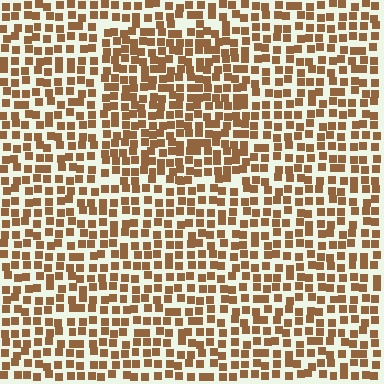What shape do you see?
I see a rectangle.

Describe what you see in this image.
The image contains small brown elements arranged at two different densities. A rectangle-shaped region is visible where the elements are more densely packed than the surrounding area.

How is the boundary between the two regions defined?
The boundary is defined by a change in element density (approximately 1.4x ratio). All elements are the same color, size, and shape.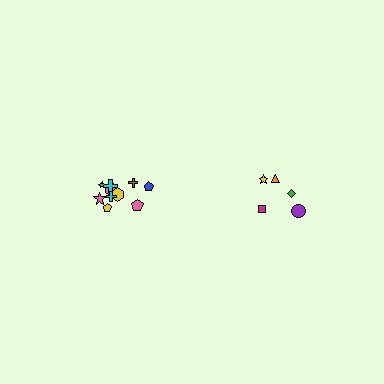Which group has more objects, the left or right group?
The left group.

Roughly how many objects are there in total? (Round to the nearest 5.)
Roughly 15 objects in total.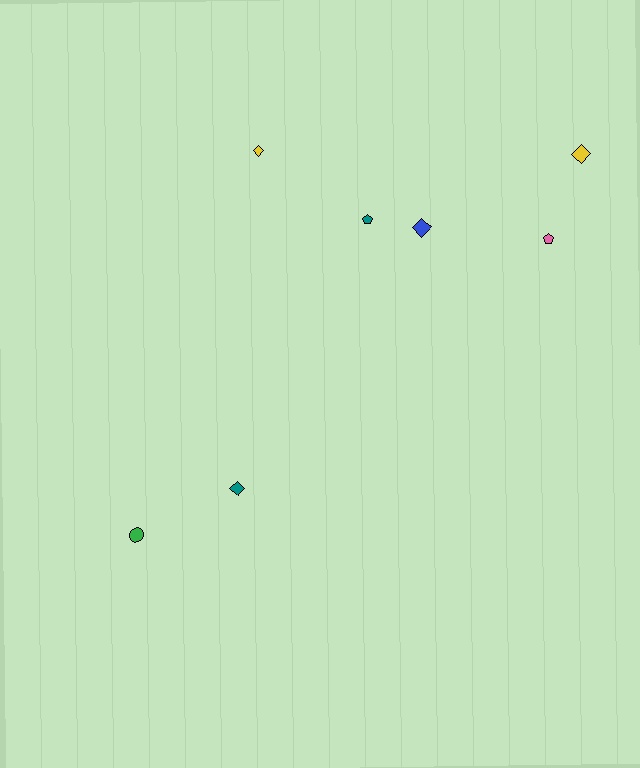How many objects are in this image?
There are 7 objects.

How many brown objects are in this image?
There are no brown objects.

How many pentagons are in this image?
There are 2 pentagons.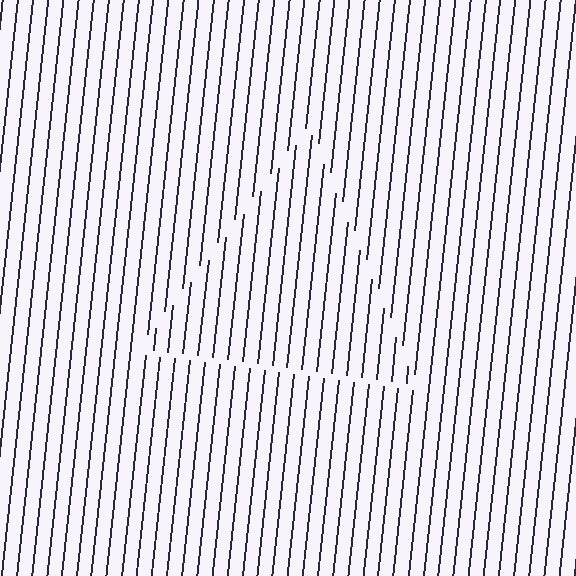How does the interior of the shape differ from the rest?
The interior of the shape contains the same grating, shifted by half a period — the contour is defined by the phase discontinuity where line-ends from the inner and outer gratings abut.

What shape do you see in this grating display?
An illusory triangle. The interior of the shape contains the same grating, shifted by half a period — the contour is defined by the phase discontinuity where line-ends from the inner and outer gratings abut.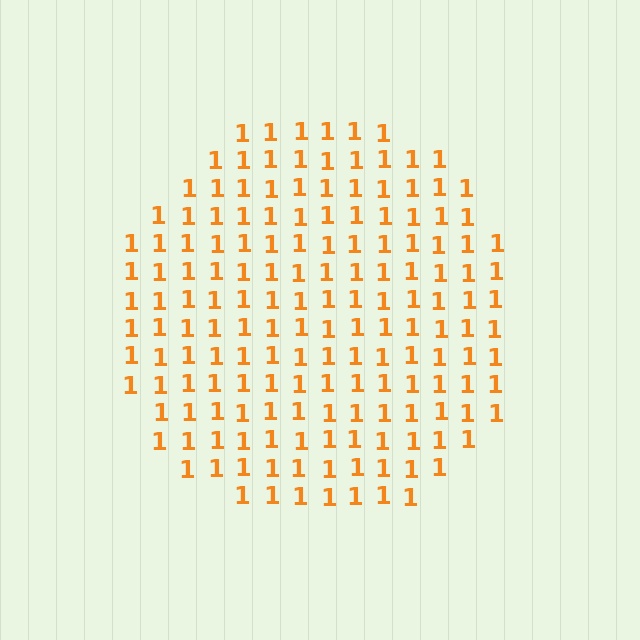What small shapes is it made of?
It is made of small digit 1's.